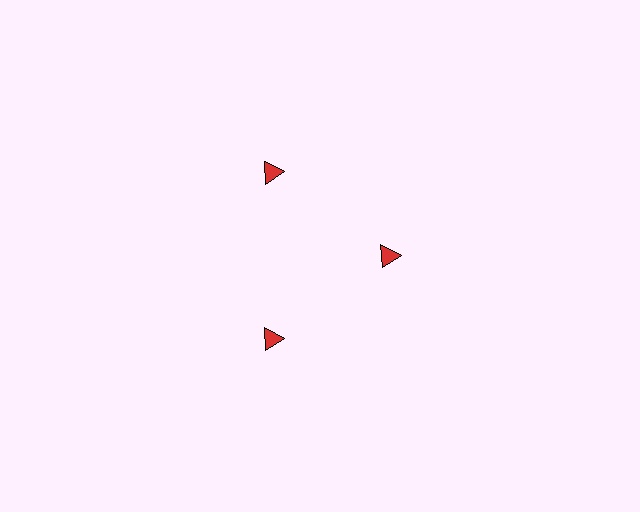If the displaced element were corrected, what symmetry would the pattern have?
It would have 3-fold rotational symmetry — the pattern would map onto itself every 120 degrees.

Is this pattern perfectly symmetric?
No. The 3 red triangles are arranged in a ring, but one element near the 3 o'clock position is pulled inward toward the center, breaking the 3-fold rotational symmetry.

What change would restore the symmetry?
The symmetry would be restored by moving it outward, back onto the ring so that all 3 triangles sit at equal angles and equal distance from the center.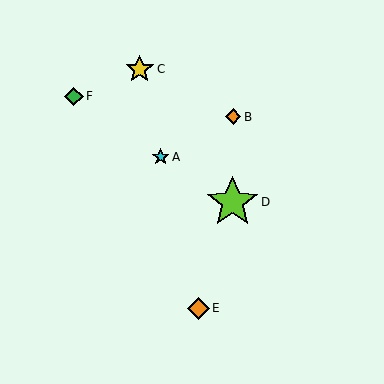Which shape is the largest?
The lime star (labeled D) is the largest.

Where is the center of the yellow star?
The center of the yellow star is at (140, 69).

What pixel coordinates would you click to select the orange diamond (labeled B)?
Click at (233, 117) to select the orange diamond B.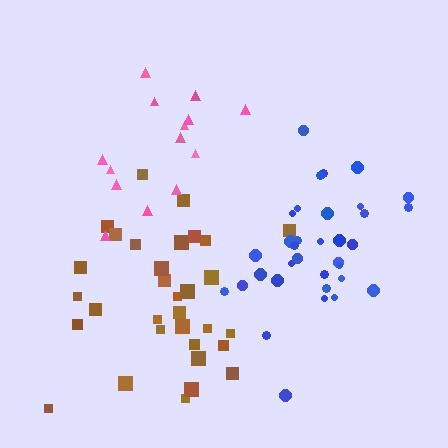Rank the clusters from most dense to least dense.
brown, blue, pink.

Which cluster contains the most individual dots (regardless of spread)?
Blue (34).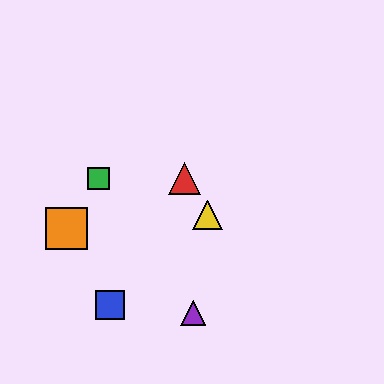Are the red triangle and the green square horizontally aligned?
Yes, both are at y≈178.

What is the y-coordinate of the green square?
The green square is at y≈178.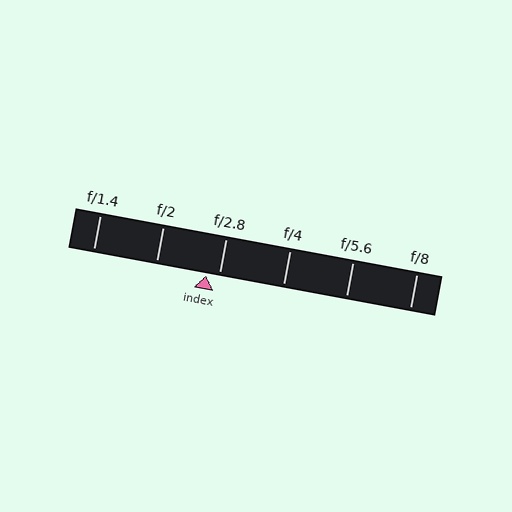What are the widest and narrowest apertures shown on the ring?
The widest aperture shown is f/1.4 and the narrowest is f/8.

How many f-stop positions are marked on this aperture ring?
There are 6 f-stop positions marked.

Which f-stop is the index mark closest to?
The index mark is closest to f/2.8.